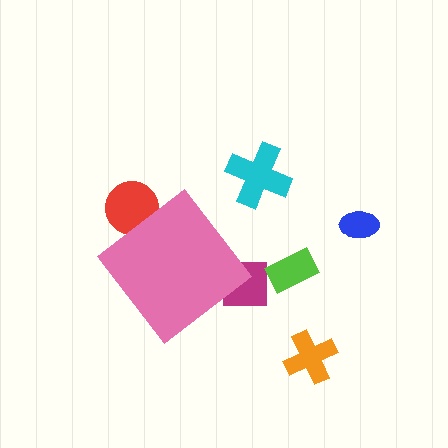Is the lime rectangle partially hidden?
No, the lime rectangle is fully visible.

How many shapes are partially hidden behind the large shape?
2 shapes are partially hidden.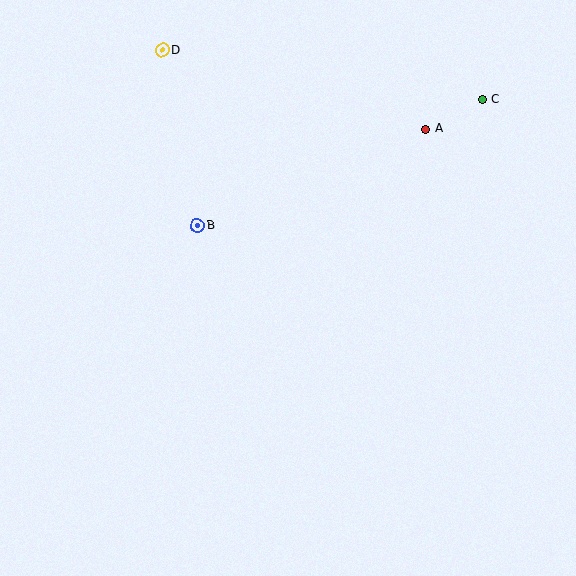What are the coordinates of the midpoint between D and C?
The midpoint between D and C is at (323, 75).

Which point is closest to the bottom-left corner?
Point B is closest to the bottom-left corner.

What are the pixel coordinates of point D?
Point D is at (163, 50).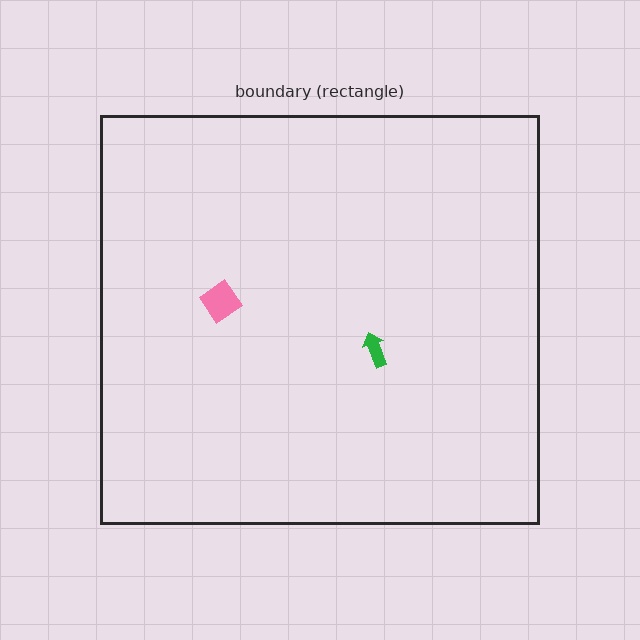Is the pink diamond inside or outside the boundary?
Inside.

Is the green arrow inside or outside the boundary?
Inside.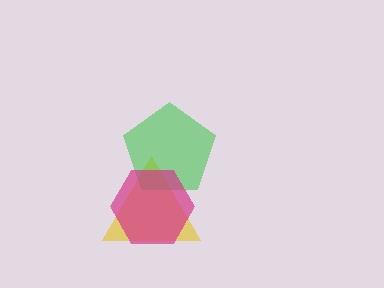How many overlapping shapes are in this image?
There are 3 overlapping shapes in the image.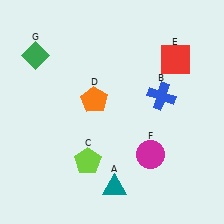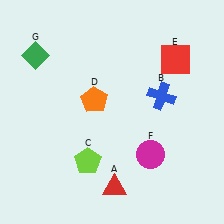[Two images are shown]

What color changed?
The triangle (A) changed from teal in Image 1 to red in Image 2.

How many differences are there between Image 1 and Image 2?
There is 1 difference between the two images.